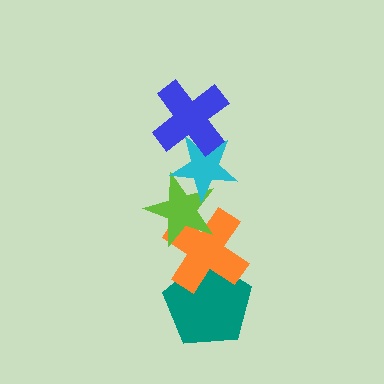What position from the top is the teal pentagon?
The teal pentagon is 5th from the top.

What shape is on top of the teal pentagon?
The orange cross is on top of the teal pentagon.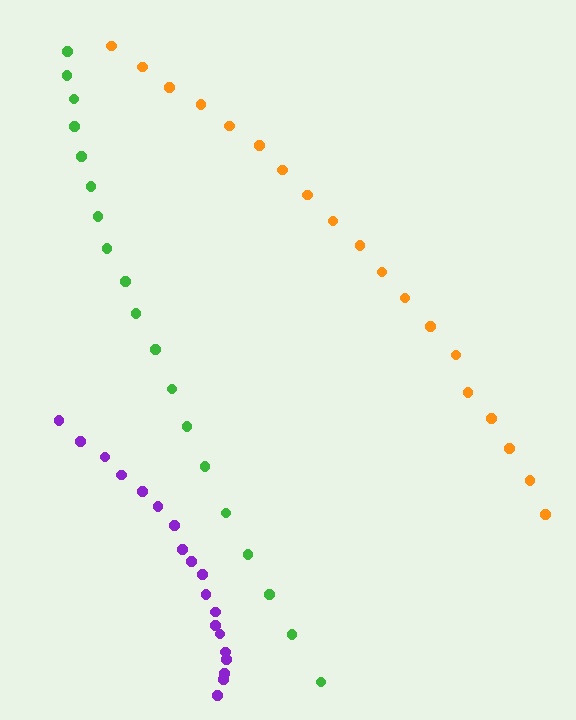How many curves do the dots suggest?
There are 3 distinct paths.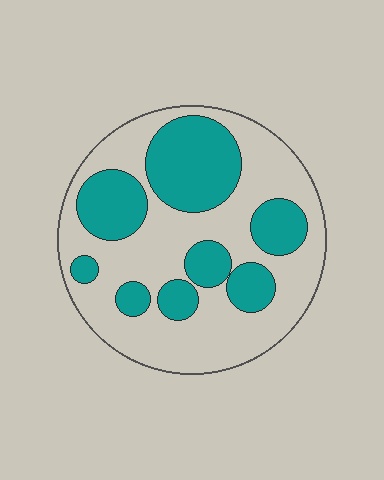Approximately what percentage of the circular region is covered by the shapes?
Approximately 35%.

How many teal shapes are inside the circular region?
8.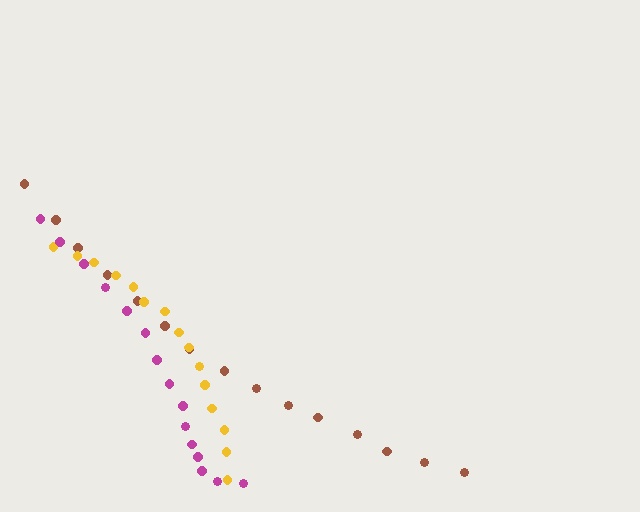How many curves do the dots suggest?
There are 3 distinct paths.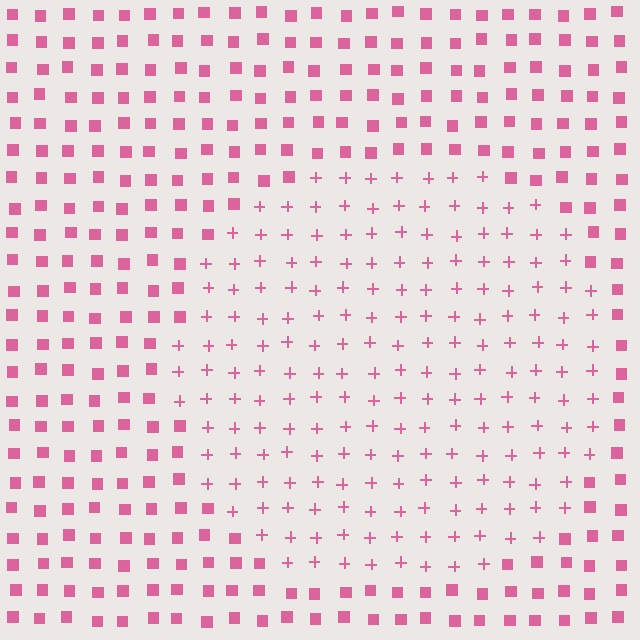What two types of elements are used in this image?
The image uses plus signs inside the circle region and squares outside it.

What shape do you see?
I see a circle.